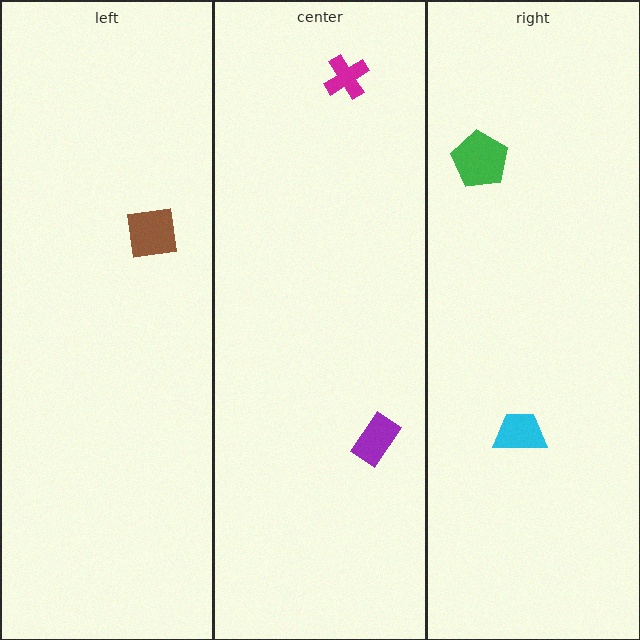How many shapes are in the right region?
2.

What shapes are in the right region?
The green pentagon, the cyan trapezoid.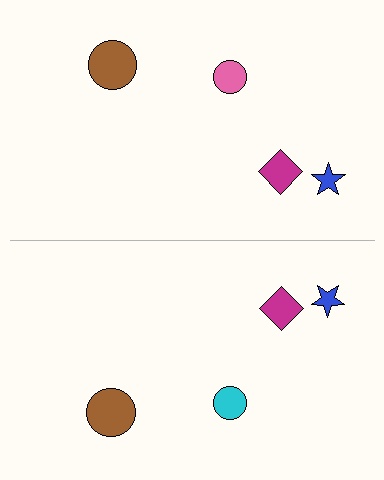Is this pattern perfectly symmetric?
No, the pattern is not perfectly symmetric. The cyan circle on the bottom side breaks the symmetry — its mirror counterpart is pink.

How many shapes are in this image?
There are 8 shapes in this image.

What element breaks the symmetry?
The cyan circle on the bottom side breaks the symmetry — its mirror counterpart is pink.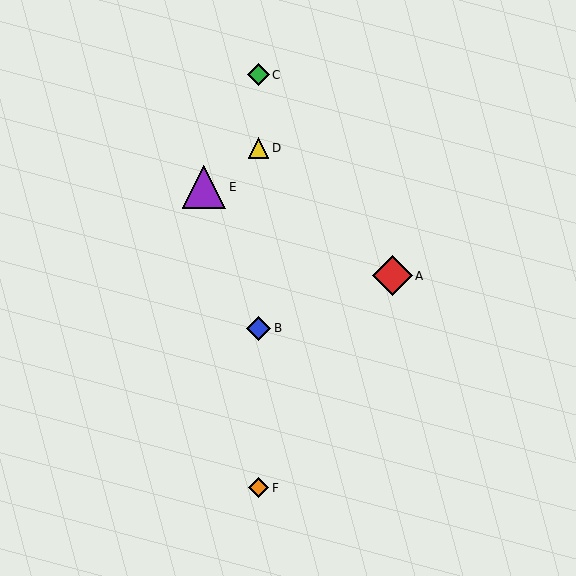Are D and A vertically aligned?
No, D is at x≈258 and A is at x≈392.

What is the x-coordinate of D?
Object D is at x≈258.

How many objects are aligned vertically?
4 objects (B, C, D, F) are aligned vertically.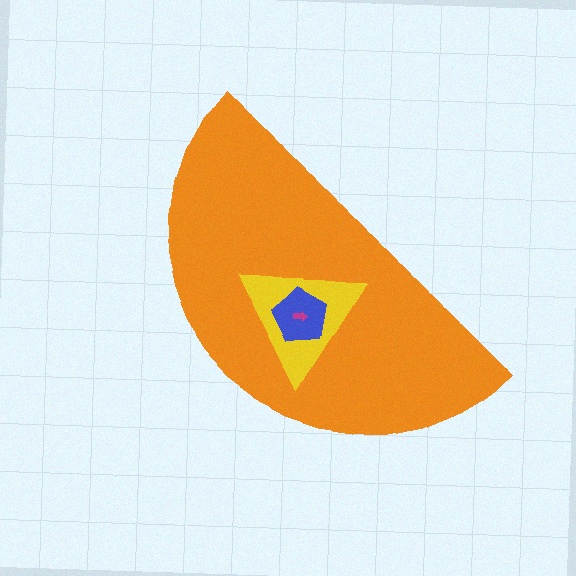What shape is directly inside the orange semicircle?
The yellow triangle.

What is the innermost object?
The magenta arrow.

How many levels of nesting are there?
4.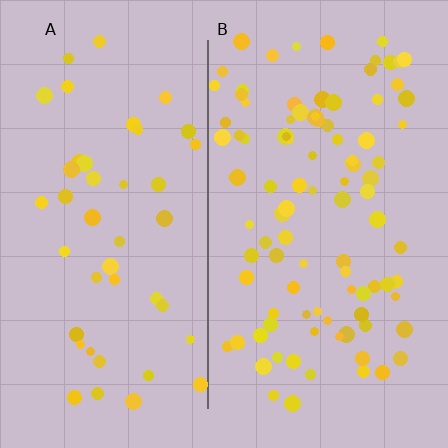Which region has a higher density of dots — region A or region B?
B (the right).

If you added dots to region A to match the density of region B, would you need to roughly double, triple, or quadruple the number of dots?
Approximately double.